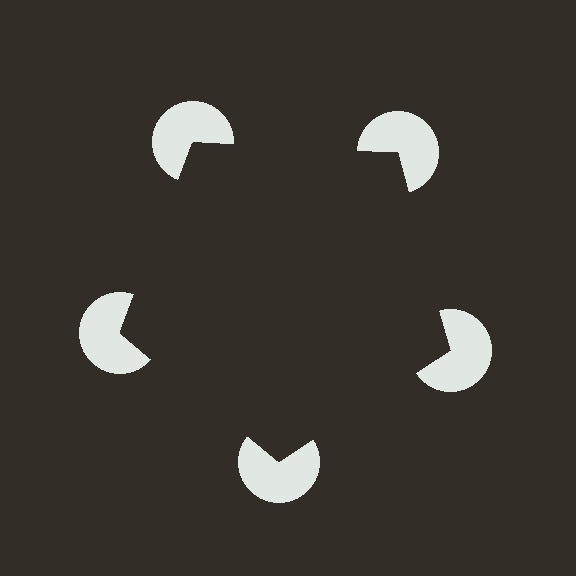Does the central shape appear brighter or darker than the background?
It typically appears slightly darker than the background, even though no actual brightness change is drawn.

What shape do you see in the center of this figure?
An illusory pentagon — its edges are inferred from the aligned wedge cuts in the pac-man discs, not physically drawn.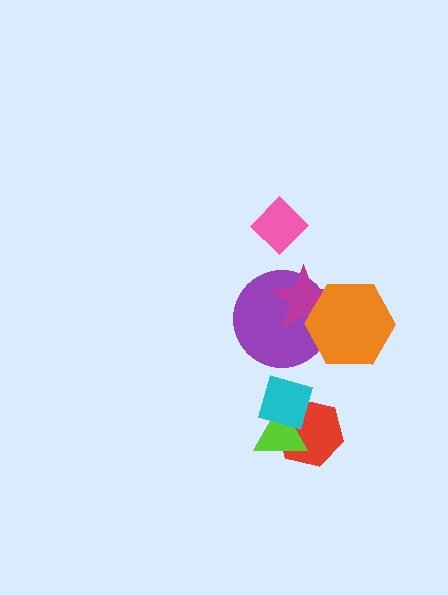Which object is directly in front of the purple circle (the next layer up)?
The magenta star is directly in front of the purple circle.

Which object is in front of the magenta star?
The orange hexagon is in front of the magenta star.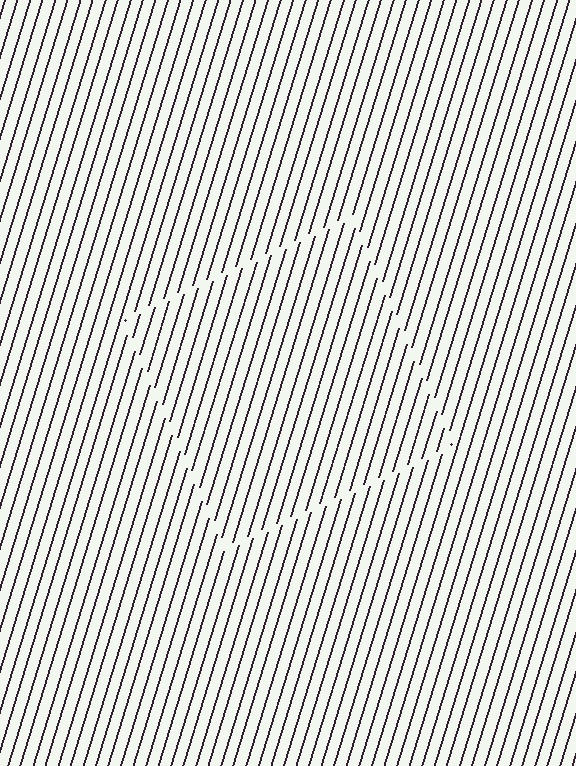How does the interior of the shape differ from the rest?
The interior of the shape contains the same grating, shifted by half a period — the contour is defined by the phase discontinuity where line-ends from the inner and outer gratings abut.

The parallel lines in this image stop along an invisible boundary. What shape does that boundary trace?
An illusory square. The interior of the shape contains the same grating, shifted by half a period — the contour is defined by the phase discontinuity where line-ends from the inner and outer gratings abut.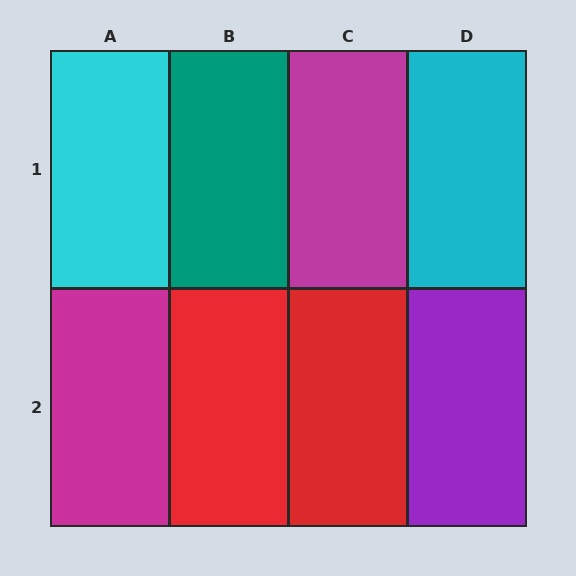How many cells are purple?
1 cell is purple.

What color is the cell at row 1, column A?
Cyan.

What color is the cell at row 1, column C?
Magenta.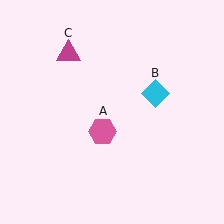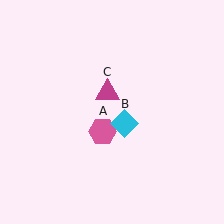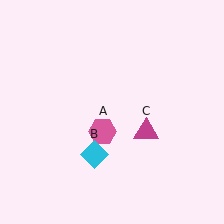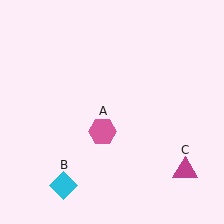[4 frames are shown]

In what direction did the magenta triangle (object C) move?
The magenta triangle (object C) moved down and to the right.